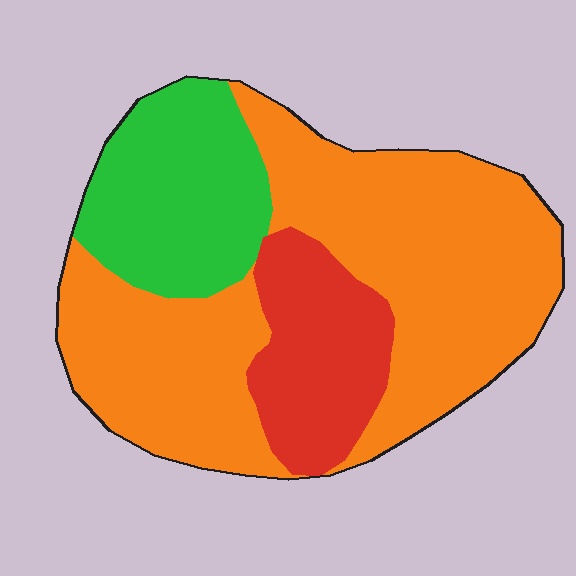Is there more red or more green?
Green.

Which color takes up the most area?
Orange, at roughly 60%.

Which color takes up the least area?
Red, at roughly 15%.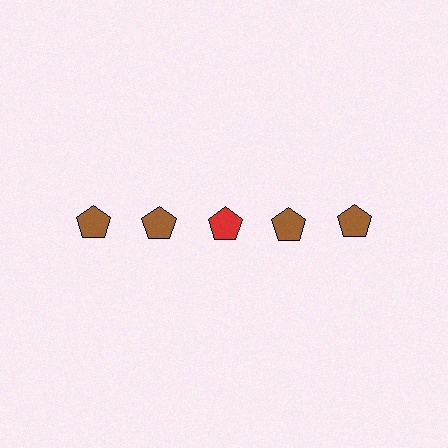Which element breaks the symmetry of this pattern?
The red pentagon in the top row, center column breaks the symmetry. All other shapes are brown pentagons.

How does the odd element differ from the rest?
It has a different color: red instead of brown.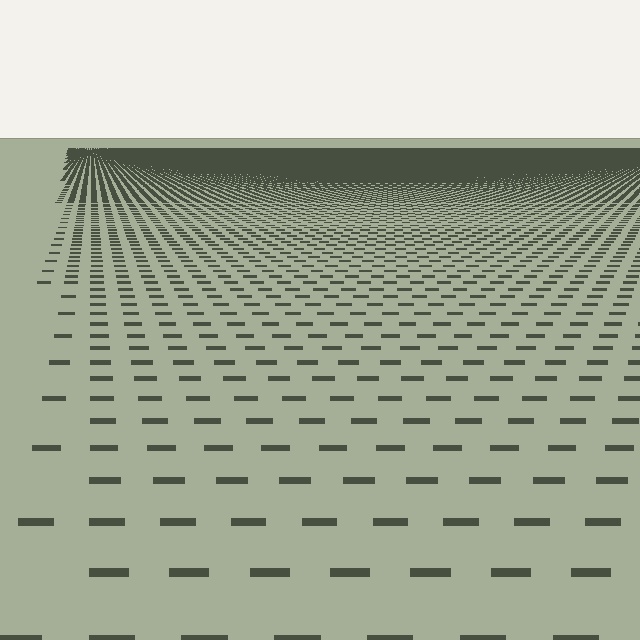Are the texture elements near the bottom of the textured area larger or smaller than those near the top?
Larger. Near the bottom, elements are closer to the viewer and appear at a bigger on-screen size.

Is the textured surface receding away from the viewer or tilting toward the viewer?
The surface is receding away from the viewer. Texture elements get smaller and denser toward the top.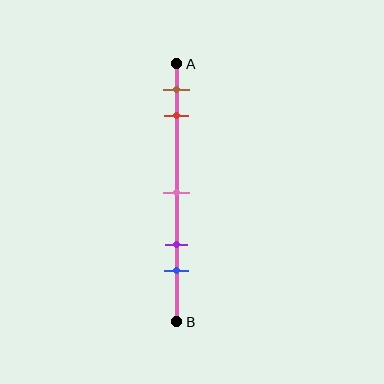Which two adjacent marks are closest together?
The brown and red marks are the closest adjacent pair.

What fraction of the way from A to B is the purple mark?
The purple mark is approximately 70% (0.7) of the way from A to B.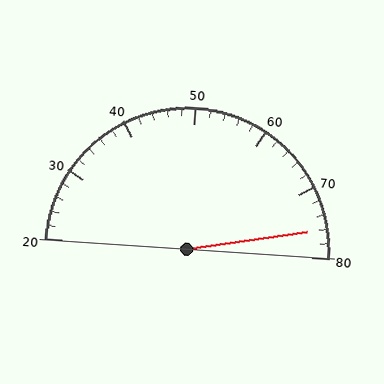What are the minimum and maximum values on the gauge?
The gauge ranges from 20 to 80.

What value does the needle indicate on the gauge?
The needle indicates approximately 76.